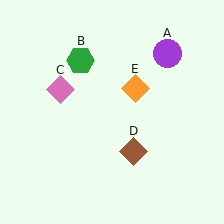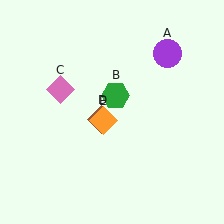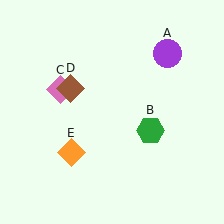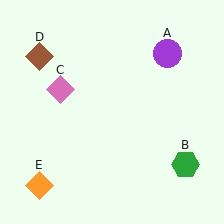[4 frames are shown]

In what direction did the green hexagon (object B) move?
The green hexagon (object B) moved down and to the right.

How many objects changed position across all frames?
3 objects changed position: green hexagon (object B), brown diamond (object D), orange diamond (object E).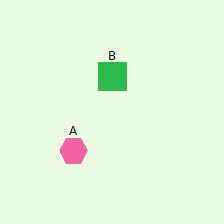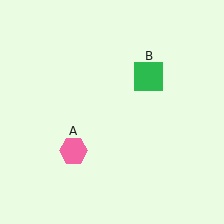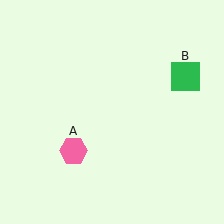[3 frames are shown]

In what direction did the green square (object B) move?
The green square (object B) moved right.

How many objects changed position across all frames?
1 object changed position: green square (object B).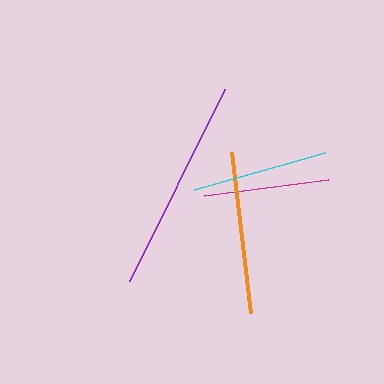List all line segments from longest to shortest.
From longest to shortest: purple, orange, cyan, magenta.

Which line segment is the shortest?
The magenta line is the shortest at approximately 126 pixels.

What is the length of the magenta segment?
The magenta segment is approximately 126 pixels long.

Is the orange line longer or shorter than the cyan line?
The orange line is longer than the cyan line.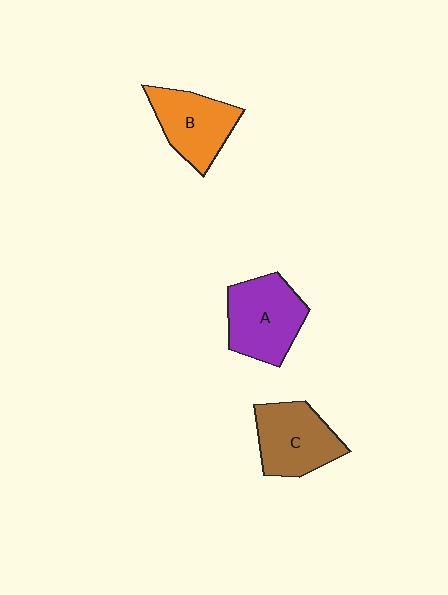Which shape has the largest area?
Shape A (purple).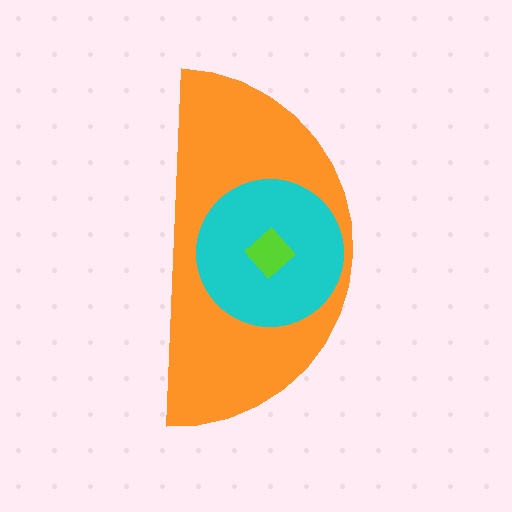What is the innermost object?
The lime diamond.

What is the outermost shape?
The orange semicircle.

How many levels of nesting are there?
3.